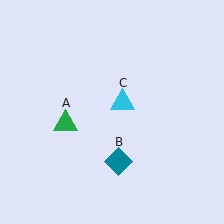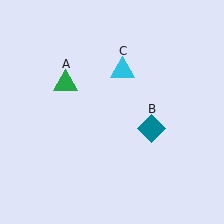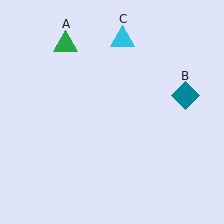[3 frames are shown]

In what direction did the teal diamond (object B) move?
The teal diamond (object B) moved up and to the right.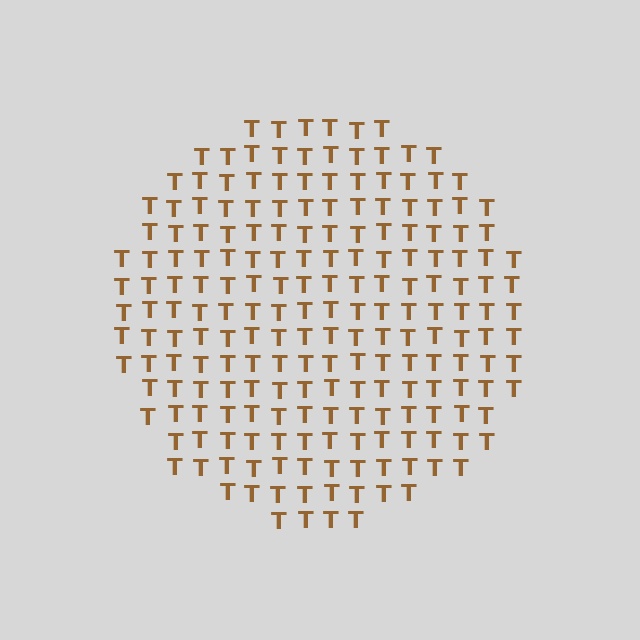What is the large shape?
The large shape is a circle.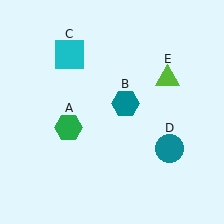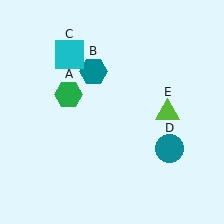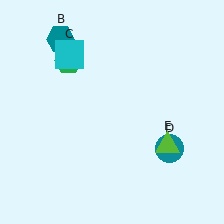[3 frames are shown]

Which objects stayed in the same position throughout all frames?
Cyan square (object C) and teal circle (object D) remained stationary.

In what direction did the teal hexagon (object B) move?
The teal hexagon (object B) moved up and to the left.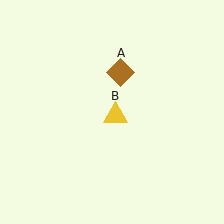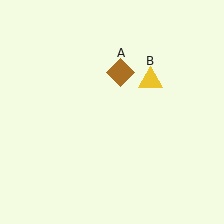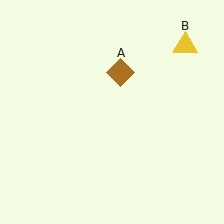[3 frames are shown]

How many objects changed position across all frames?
1 object changed position: yellow triangle (object B).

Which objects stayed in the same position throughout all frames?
Brown diamond (object A) remained stationary.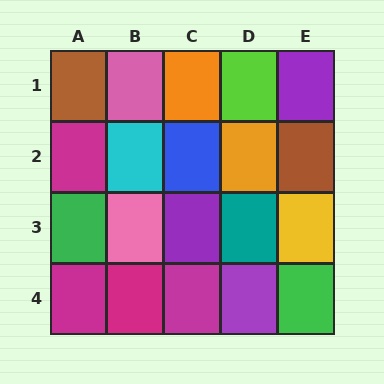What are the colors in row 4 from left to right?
Magenta, magenta, magenta, purple, green.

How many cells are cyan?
1 cell is cyan.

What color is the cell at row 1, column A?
Brown.